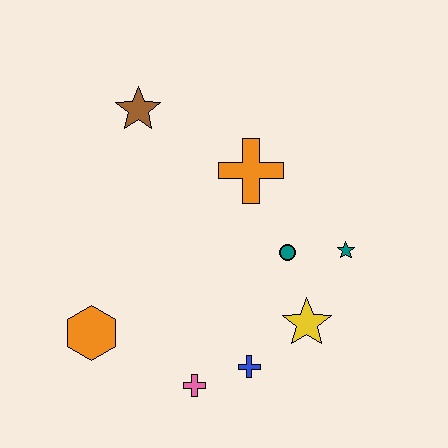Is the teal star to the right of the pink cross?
Yes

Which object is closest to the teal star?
The teal circle is closest to the teal star.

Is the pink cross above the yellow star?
No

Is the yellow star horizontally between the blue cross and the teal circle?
No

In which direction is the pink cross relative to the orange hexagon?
The pink cross is to the right of the orange hexagon.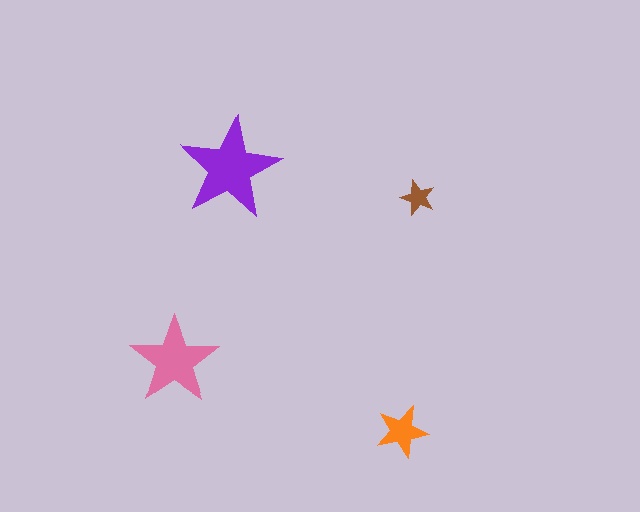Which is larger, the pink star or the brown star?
The pink one.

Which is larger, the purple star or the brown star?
The purple one.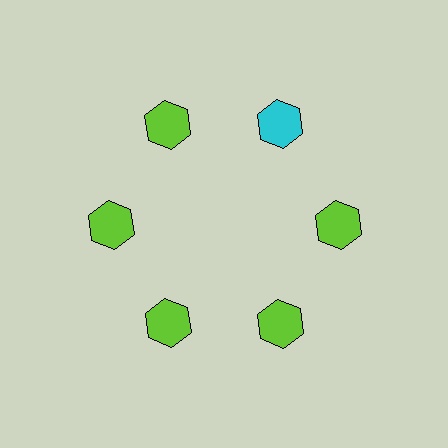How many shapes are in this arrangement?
There are 6 shapes arranged in a ring pattern.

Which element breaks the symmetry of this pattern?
The cyan hexagon at roughly the 1 o'clock position breaks the symmetry. All other shapes are lime hexagons.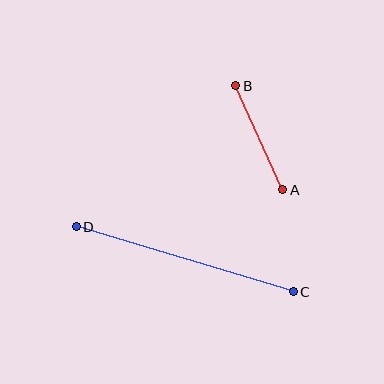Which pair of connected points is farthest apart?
Points C and D are farthest apart.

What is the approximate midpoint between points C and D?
The midpoint is at approximately (185, 259) pixels.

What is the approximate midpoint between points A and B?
The midpoint is at approximately (259, 138) pixels.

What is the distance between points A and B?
The distance is approximately 114 pixels.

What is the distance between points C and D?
The distance is approximately 226 pixels.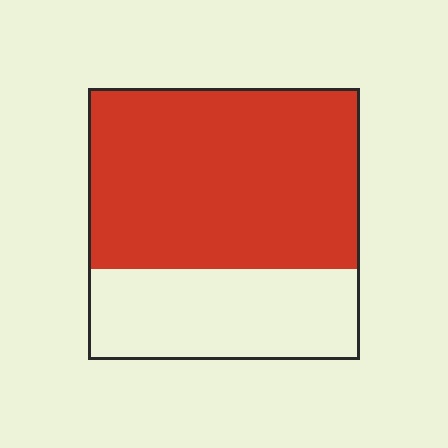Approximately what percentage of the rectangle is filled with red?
Approximately 65%.